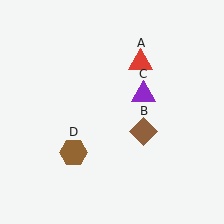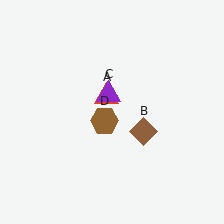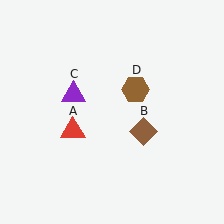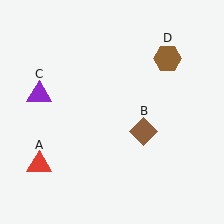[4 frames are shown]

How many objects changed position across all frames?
3 objects changed position: red triangle (object A), purple triangle (object C), brown hexagon (object D).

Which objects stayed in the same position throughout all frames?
Brown diamond (object B) remained stationary.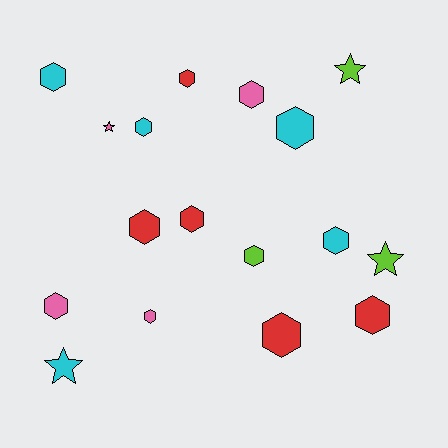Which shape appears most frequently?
Hexagon, with 13 objects.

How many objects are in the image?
There are 17 objects.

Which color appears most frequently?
Red, with 5 objects.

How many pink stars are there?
There is 1 pink star.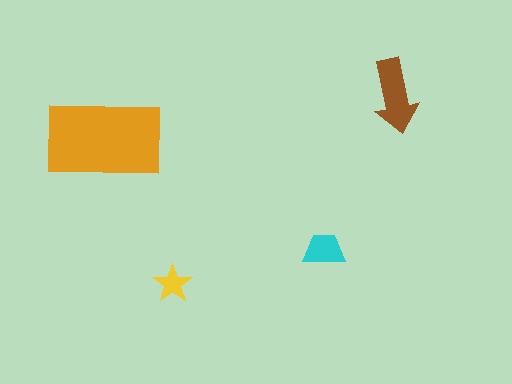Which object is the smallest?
The yellow star.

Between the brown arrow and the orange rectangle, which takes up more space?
The orange rectangle.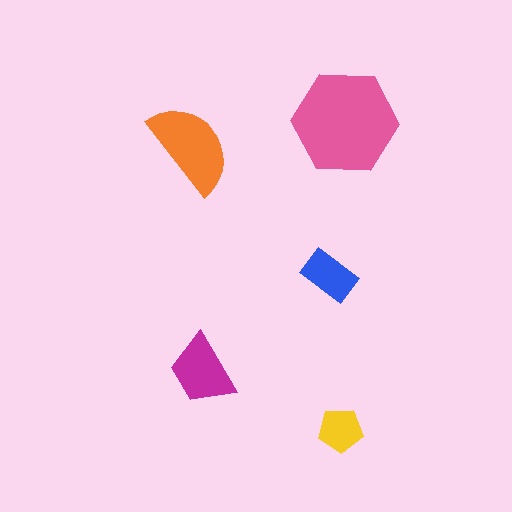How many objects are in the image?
There are 5 objects in the image.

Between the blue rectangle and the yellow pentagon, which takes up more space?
The blue rectangle.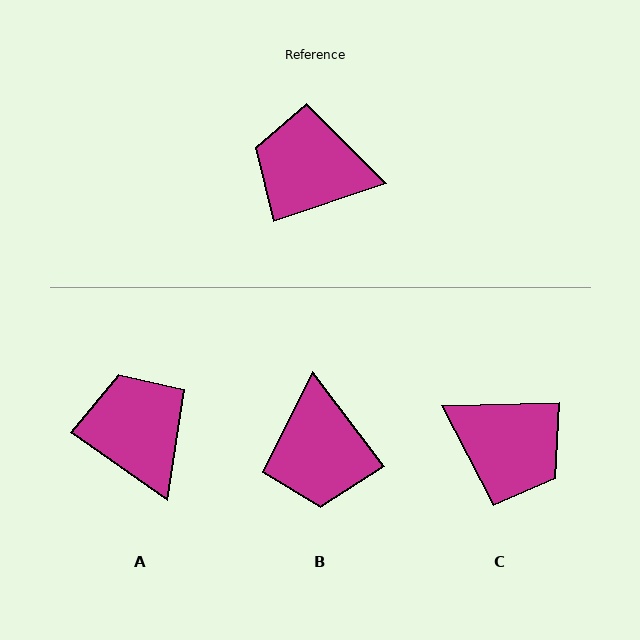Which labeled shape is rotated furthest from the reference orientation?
C, about 162 degrees away.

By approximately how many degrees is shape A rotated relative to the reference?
Approximately 54 degrees clockwise.